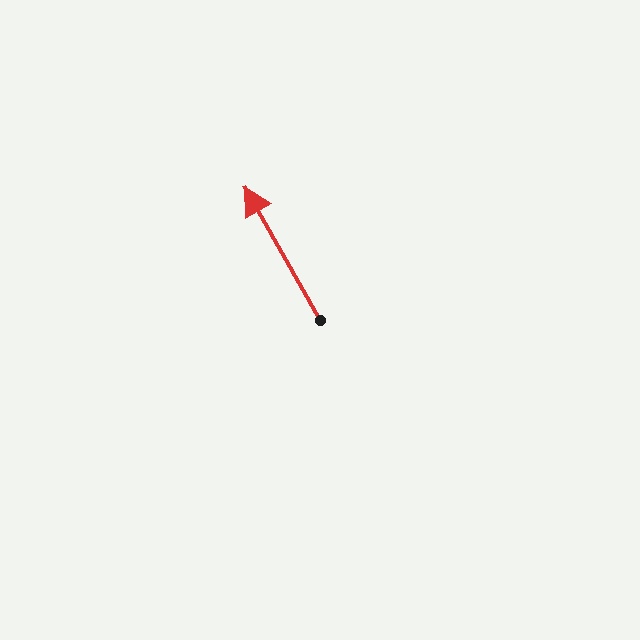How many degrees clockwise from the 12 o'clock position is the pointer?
Approximately 331 degrees.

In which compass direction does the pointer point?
Northwest.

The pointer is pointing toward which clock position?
Roughly 11 o'clock.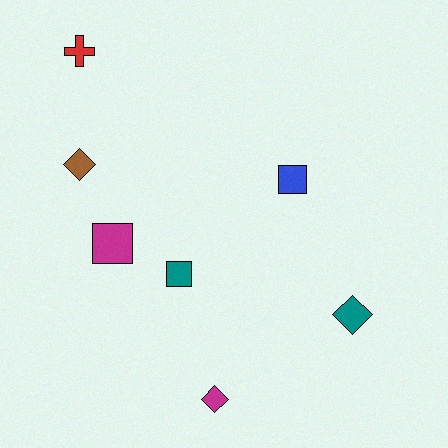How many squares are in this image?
There are 3 squares.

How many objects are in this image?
There are 7 objects.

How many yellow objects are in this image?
There are no yellow objects.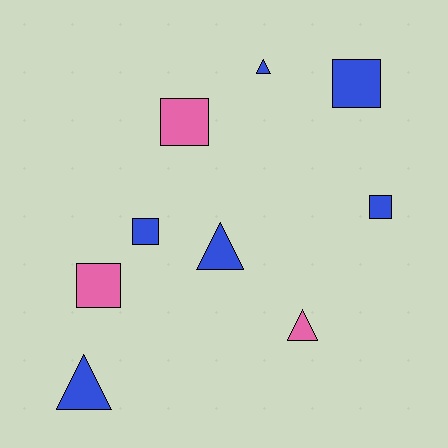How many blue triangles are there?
There are 3 blue triangles.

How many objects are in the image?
There are 9 objects.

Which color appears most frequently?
Blue, with 6 objects.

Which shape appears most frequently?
Square, with 5 objects.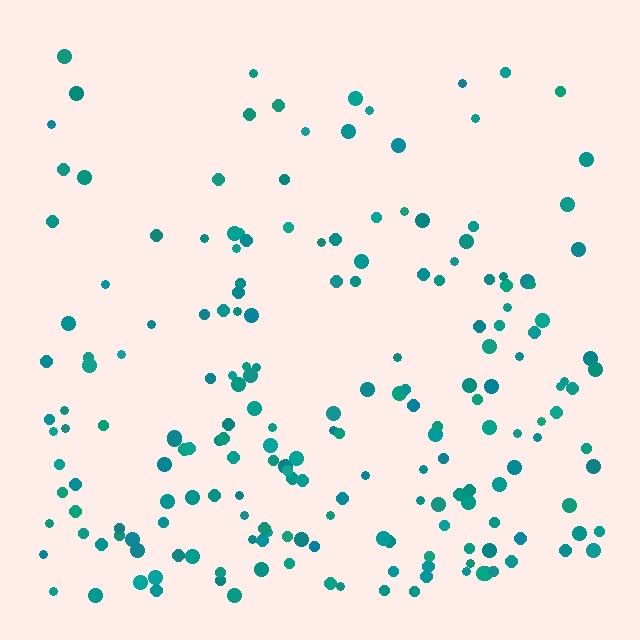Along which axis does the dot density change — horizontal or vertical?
Vertical.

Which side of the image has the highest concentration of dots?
The bottom.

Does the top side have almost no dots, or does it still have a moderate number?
Still a moderate number, just noticeably fewer than the bottom.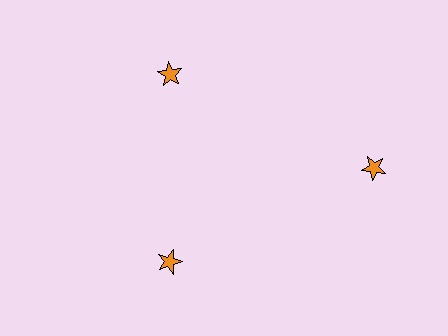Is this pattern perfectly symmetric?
No. The 3 orange stars are arranged in a ring, but one element near the 3 o'clock position is pushed outward from the center, breaking the 3-fold rotational symmetry.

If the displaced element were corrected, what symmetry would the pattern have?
It would have 3-fold rotational symmetry — the pattern would map onto itself every 120 degrees.